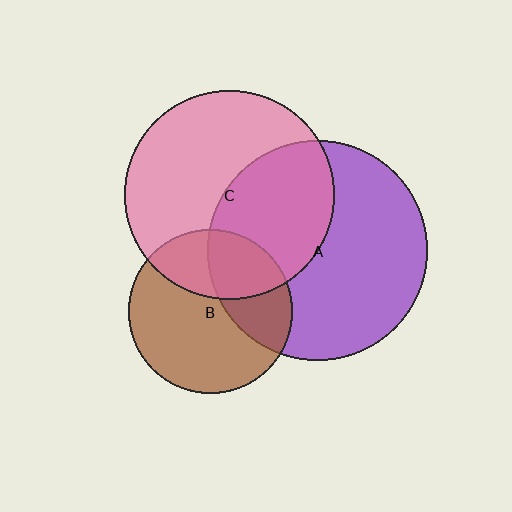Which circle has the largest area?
Circle A (purple).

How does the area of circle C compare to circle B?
Approximately 1.6 times.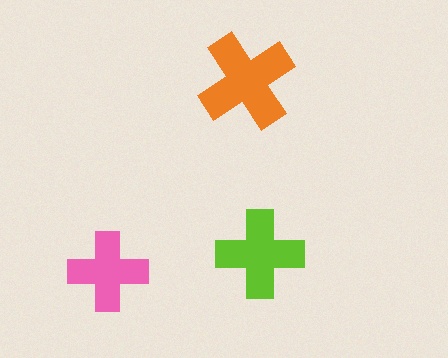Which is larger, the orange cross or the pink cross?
The orange one.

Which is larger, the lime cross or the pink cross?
The lime one.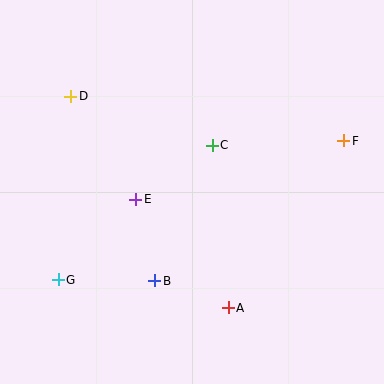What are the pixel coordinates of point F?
Point F is at (344, 141).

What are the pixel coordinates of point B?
Point B is at (155, 281).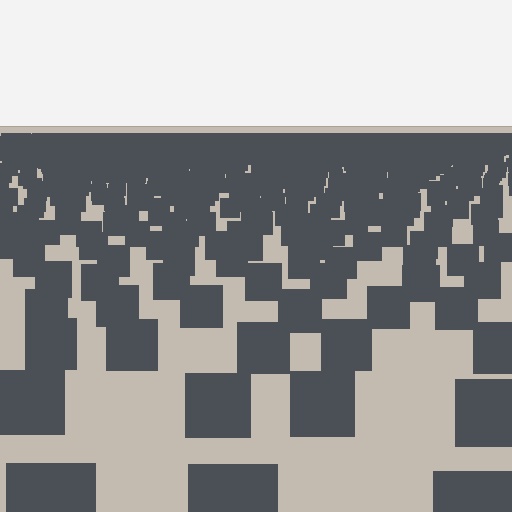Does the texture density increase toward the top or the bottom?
Density increases toward the top.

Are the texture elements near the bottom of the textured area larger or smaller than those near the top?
Larger. Near the bottom, elements are closer to the viewer and appear at a bigger on-screen size.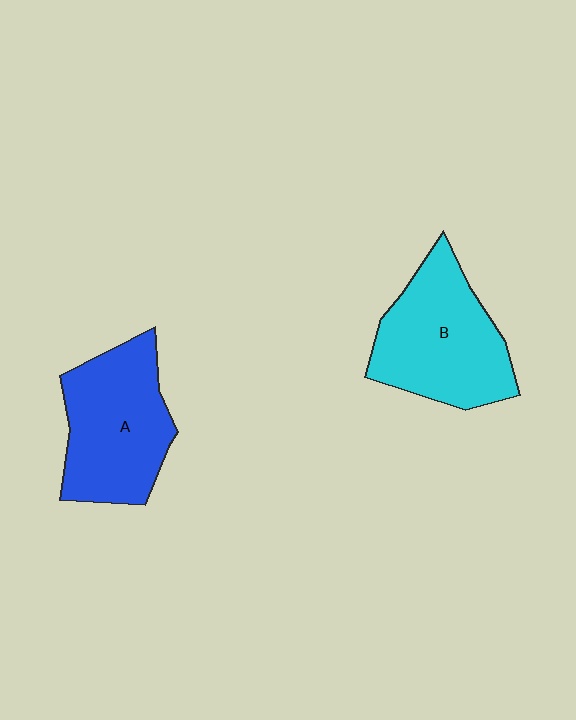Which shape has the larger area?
Shape B (cyan).